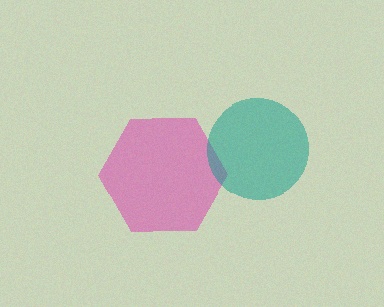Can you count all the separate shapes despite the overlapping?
Yes, there are 2 separate shapes.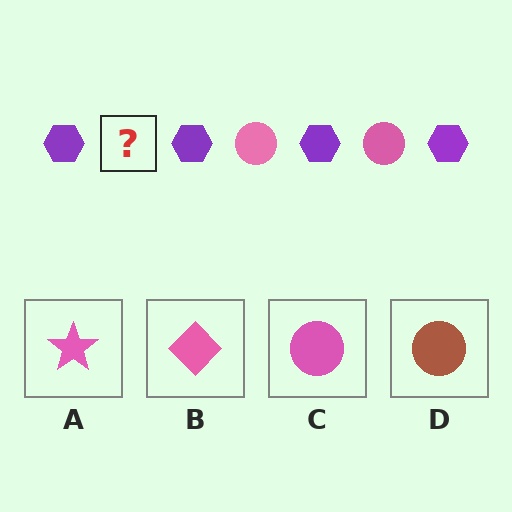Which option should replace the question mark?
Option C.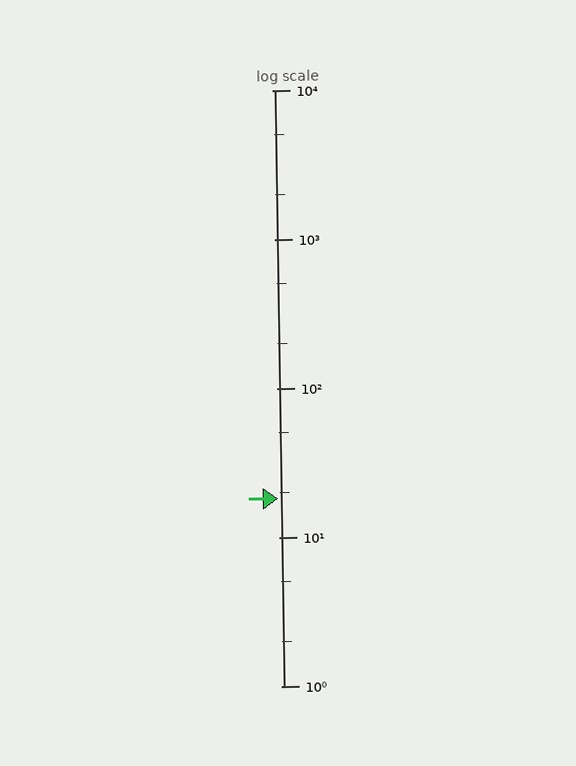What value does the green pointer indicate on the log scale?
The pointer indicates approximately 18.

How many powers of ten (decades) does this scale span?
The scale spans 4 decades, from 1 to 10000.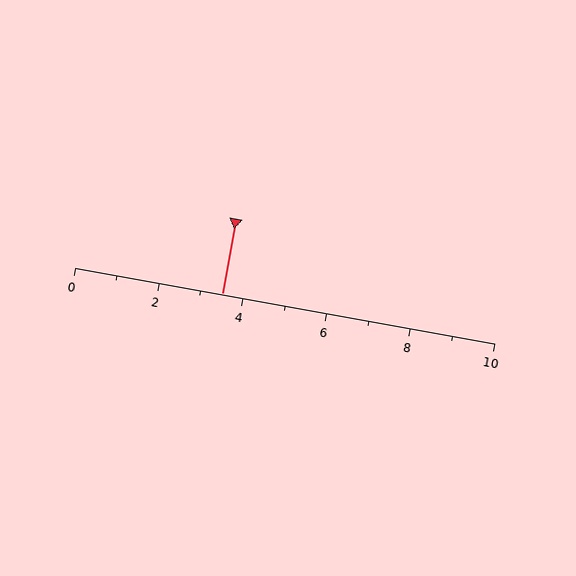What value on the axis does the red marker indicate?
The marker indicates approximately 3.5.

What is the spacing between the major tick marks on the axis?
The major ticks are spaced 2 apart.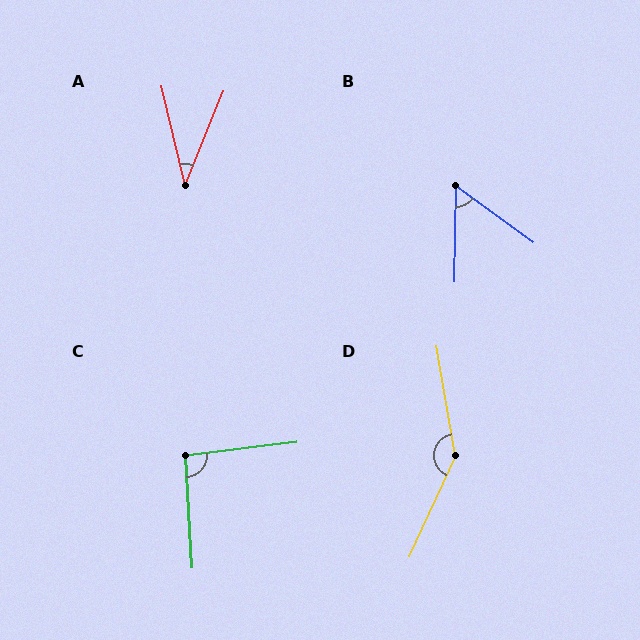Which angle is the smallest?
A, at approximately 35 degrees.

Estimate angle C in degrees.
Approximately 94 degrees.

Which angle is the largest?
D, at approximately 146 degrees.